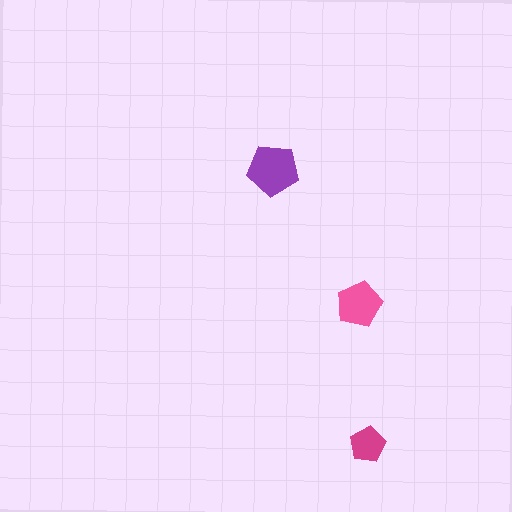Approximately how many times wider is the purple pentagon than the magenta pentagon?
About 1.5 times wider.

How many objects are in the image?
There are 3 objects in the image.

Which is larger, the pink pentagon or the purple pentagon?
The purple one.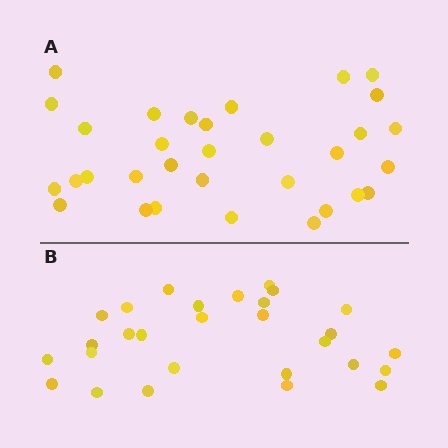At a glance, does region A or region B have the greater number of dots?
Region A (the top region) has more dots.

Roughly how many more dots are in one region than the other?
Region A has about 4 more dots than region B.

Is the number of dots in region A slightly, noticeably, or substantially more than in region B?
Region A has only slightly more — the two regions are fairly close. The ratio is roughly 1.1 to 1.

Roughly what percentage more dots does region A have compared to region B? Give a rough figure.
About 15% more.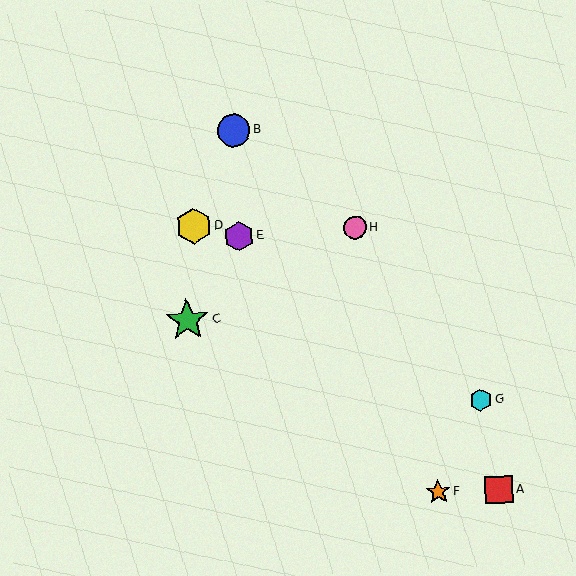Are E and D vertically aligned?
No, E is at x≈239 and D is at x≈194.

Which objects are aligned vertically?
Objects B, E are aligned vertically.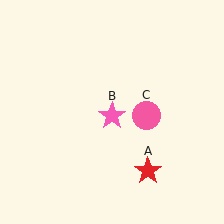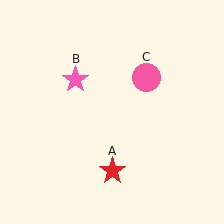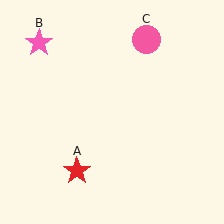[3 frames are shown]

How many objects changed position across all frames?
3 objects changed position: red star (object A), pink star (object B), pink circle (object C).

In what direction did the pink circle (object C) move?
The pink circle (object C) moved up.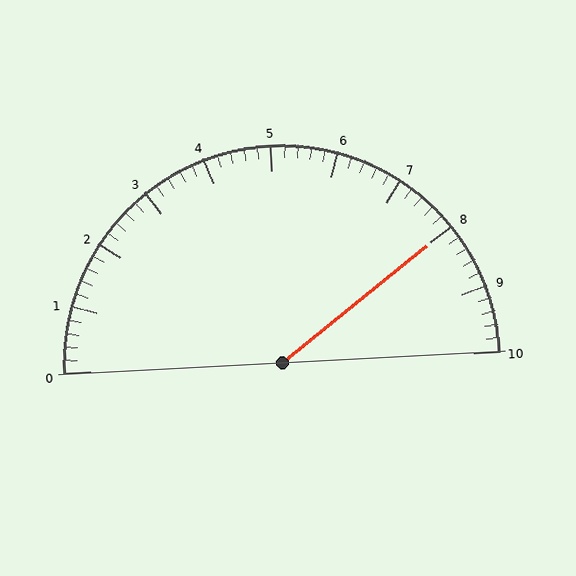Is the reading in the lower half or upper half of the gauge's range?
The reading is in the upper half of the range (0 to 10).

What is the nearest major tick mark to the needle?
The nearest major tick mark is 8.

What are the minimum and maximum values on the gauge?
The gauge ranges from 0 to 10.